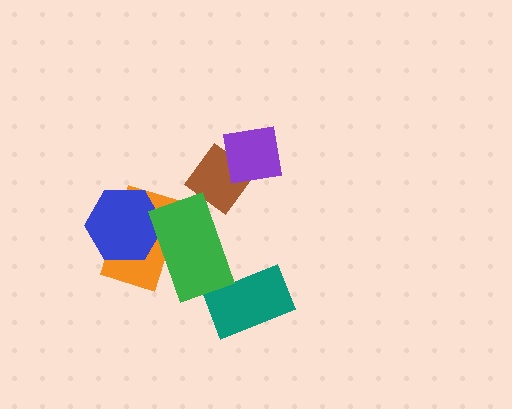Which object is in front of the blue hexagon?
The green rectangle is in front of the blue hexagon.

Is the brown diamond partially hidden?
Yes, it is partially covered by another shape.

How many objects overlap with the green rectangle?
2 objects overlap with the green rectangle.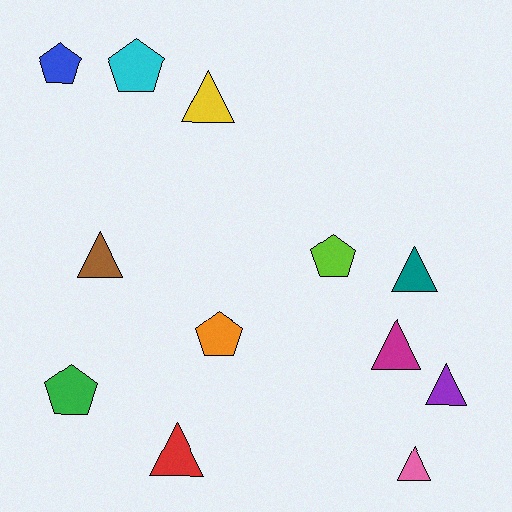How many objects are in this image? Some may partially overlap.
There are 12 objects.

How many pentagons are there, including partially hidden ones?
There are 5 pentagons.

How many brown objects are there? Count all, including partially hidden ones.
There is 1 brown object.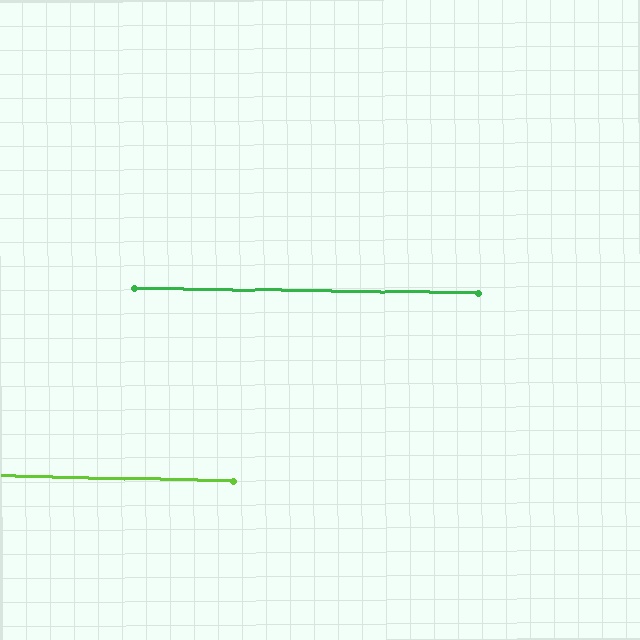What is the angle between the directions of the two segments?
Approximately 0 degrees.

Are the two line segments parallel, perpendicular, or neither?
Parallel — their directions differ by only 0.3°.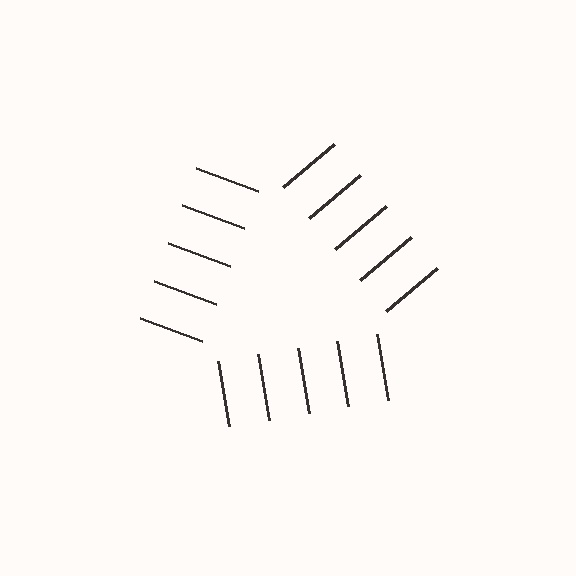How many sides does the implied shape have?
3 sides — the line-ends trace a triangle.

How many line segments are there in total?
15 — 5 along each of the 3 edges.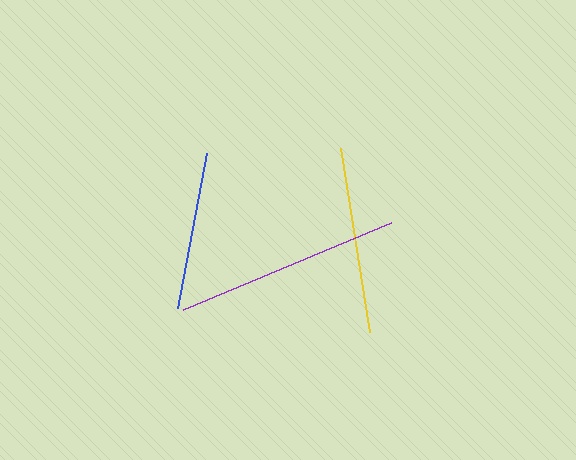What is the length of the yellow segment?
The yellow segment is approximately 186 pixels long.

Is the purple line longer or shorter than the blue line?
The purple line is longer than the blue line.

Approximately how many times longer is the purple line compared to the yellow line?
The purple line is approximately 1.2 times the length of the yellow line.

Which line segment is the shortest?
The blue line is the shortest at approximately 158 pixels.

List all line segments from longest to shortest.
From longest to shortest: purple, yellow, blue.